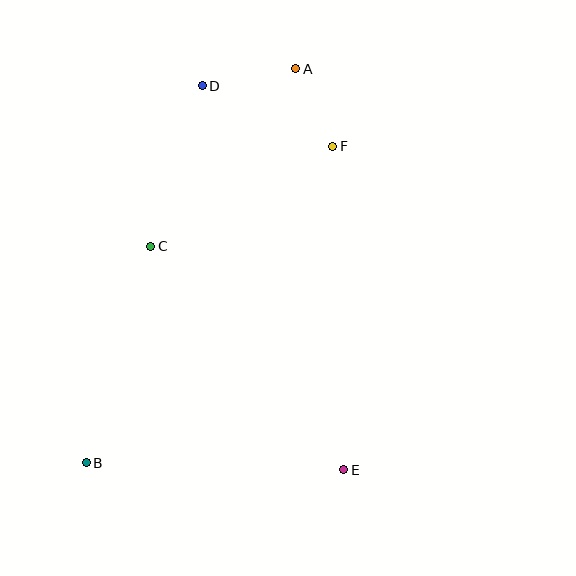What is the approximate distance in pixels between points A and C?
The distance between A and C is approximately 229 pixels.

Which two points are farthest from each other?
Points A and B are farthest from each other.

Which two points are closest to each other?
Points A and F are closest to each other.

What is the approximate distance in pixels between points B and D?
The distance between B and D is approximately 394 pixels.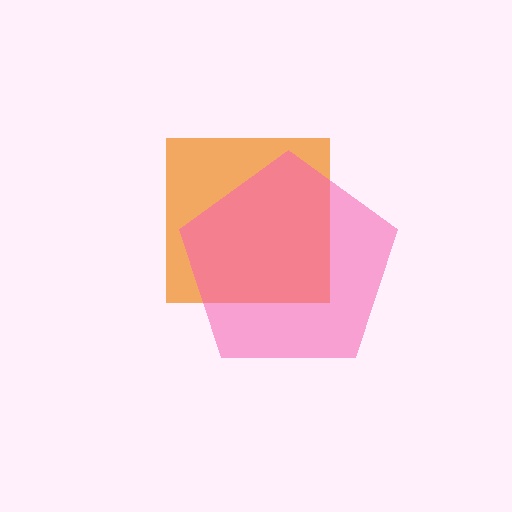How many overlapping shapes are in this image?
There are 2 overlapping shapes in the image.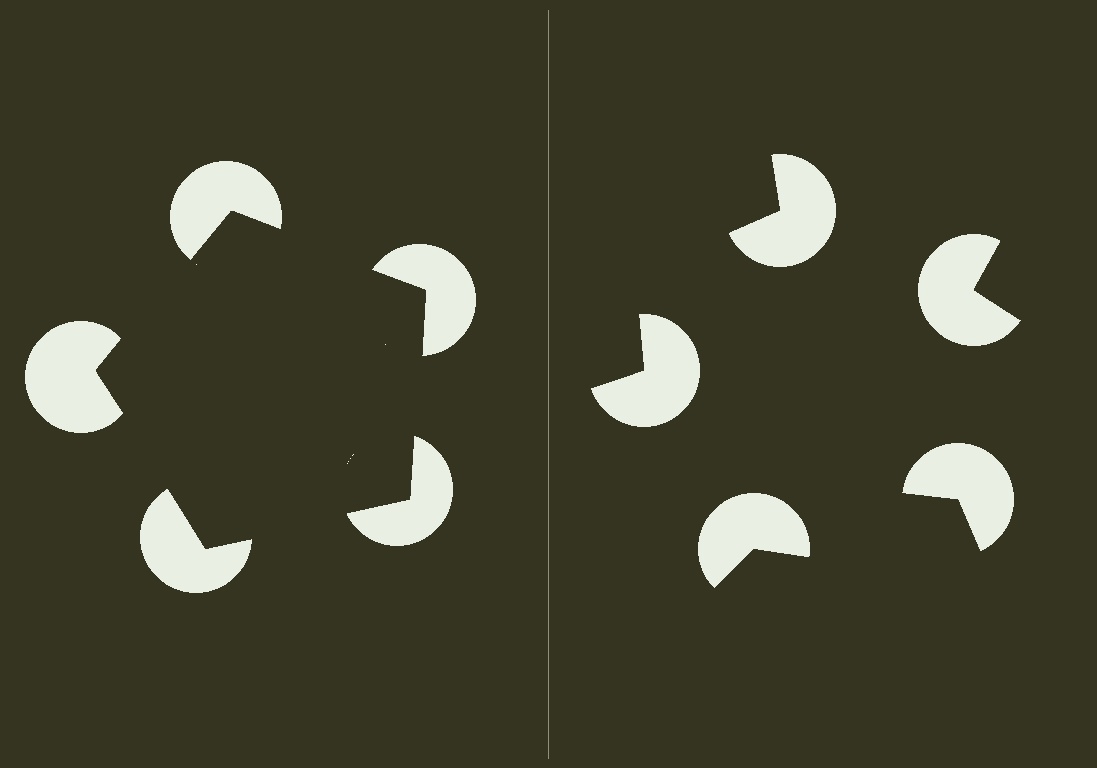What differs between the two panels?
The pac-man discs are positioned identically on both sides; only the wedge orientations differ. On the left they align to a pentagon; on the right they are misaligned.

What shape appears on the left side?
An illusory pentagon.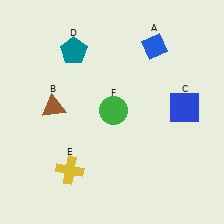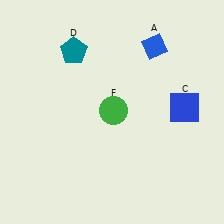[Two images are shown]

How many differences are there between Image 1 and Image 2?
There are 2 differences between the two images.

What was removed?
The yellow cross (E), the brown triangle (B) were removed in Image 2.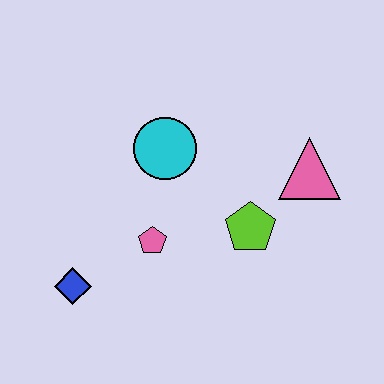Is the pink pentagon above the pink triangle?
No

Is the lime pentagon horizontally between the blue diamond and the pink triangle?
Yes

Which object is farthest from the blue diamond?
The pink triangle is farthest from the blue diamond.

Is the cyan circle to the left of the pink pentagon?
No